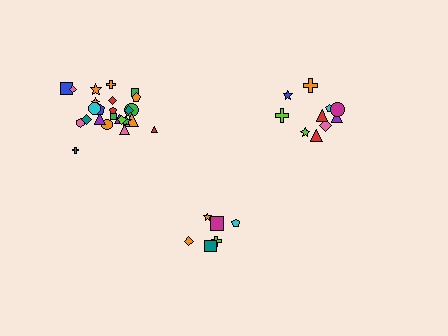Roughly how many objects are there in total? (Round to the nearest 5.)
Roughly 40 objects in total.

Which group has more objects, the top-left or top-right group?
The top-left group.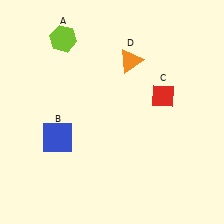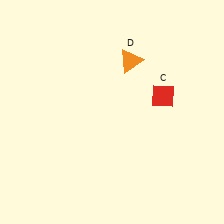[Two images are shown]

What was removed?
The blue square (B), the lime hexagon (A) were removed in Image 2.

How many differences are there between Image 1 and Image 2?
There are 2 differences between the two images.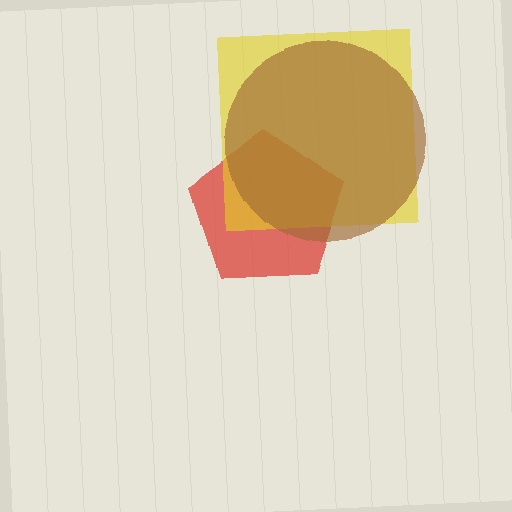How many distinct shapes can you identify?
There are 3 distinct shapes: a red pentagon, a yellow square, a brown circle.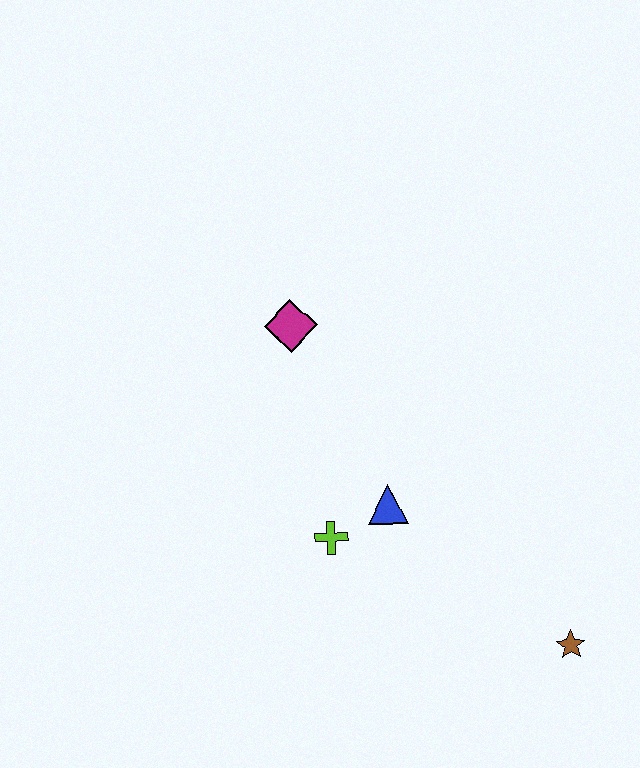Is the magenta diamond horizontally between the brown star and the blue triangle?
No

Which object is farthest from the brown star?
The magenta diamond is farthest from the brown star.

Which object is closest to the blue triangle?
The lime cross is closest to the blue triangle.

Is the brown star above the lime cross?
No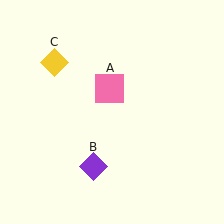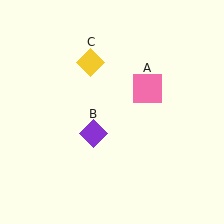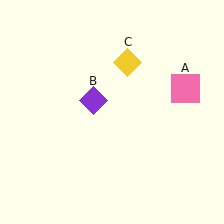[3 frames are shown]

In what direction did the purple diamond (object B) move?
The purple diamond (object B) moved up.